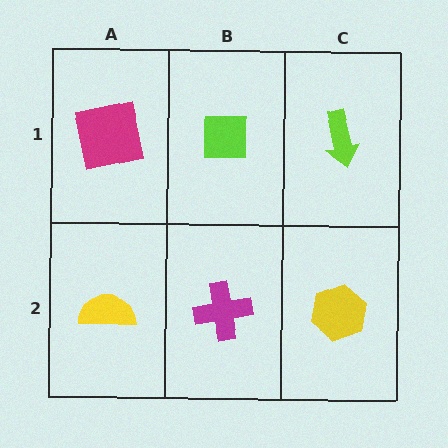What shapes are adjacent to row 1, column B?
A magenta cross (row 2, column B), a magenta square (row 1, column A), a lime arrow (row 1, column C).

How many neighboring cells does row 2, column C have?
2.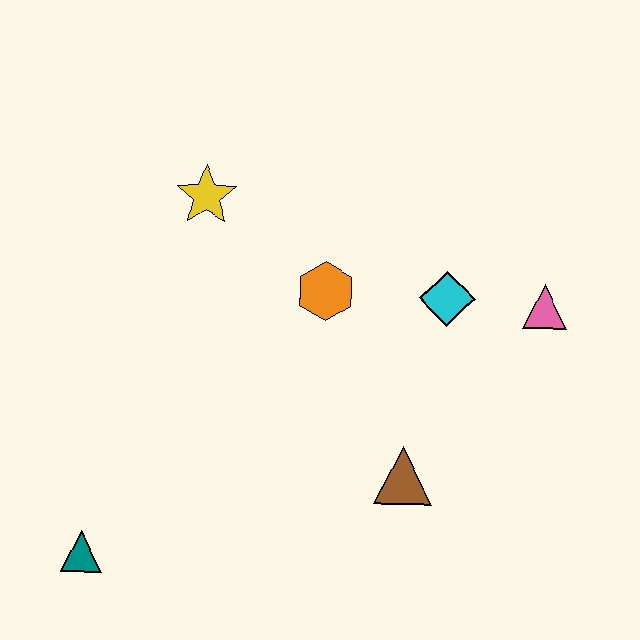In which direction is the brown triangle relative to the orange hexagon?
The brown triangle is below the orange hexagon.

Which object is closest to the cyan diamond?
The pink triangle is closest to the cyan diamond.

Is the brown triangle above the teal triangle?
Yes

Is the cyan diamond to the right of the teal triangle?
Yes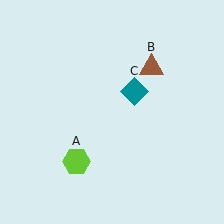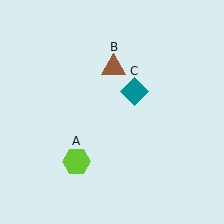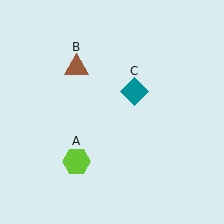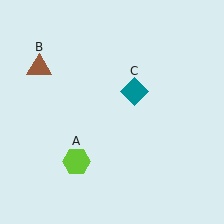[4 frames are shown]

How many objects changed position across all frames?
1 object changed position: brown triangle (object B).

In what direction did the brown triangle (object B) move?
The brown triangle (object B) moved left.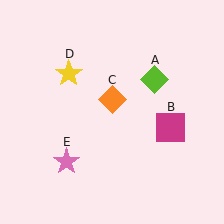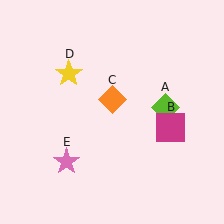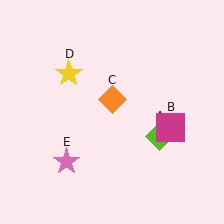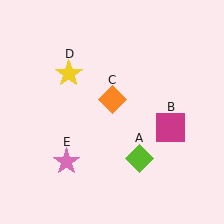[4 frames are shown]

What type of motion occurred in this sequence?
The lime diamond (object A) rotated clockwise around the center of the scene.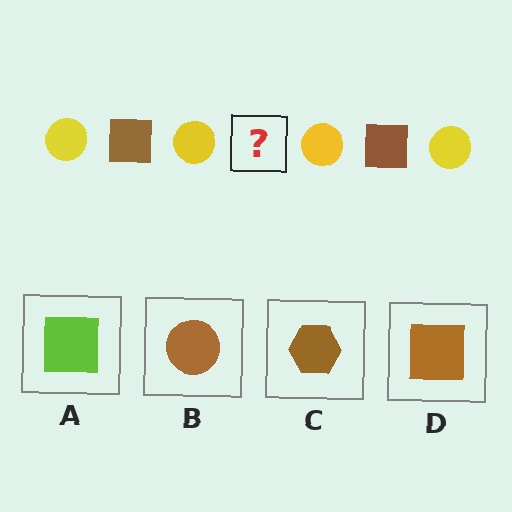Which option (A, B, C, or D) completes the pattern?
D.